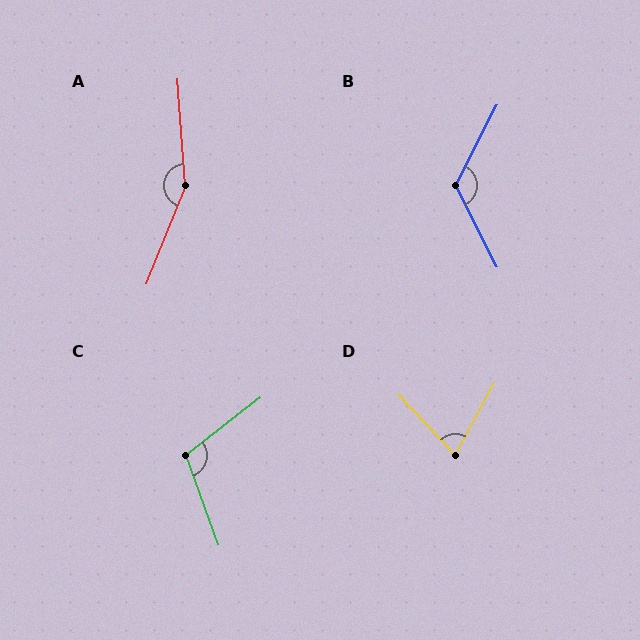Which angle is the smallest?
D, at approximately 71 degrees.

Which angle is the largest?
A, at approximately 154 degrees.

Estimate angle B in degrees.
Approximately 126 degrees.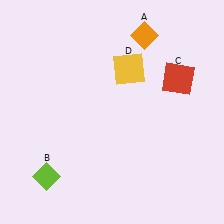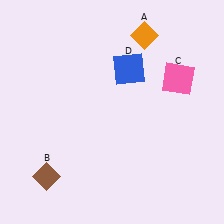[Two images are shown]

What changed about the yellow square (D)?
In Image 1, D is yellow. In Image 2, it changed to blue.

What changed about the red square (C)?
In Image 1, C is red. In Image 2, it changed to pink.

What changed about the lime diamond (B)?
In Image 1, B is lime. In Image 2, it changed to brown.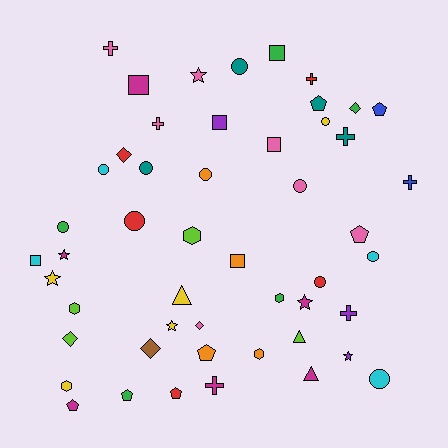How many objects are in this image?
There are 50 objects.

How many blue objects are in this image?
There are 2 blue objects.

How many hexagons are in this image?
There are 5 hexagons.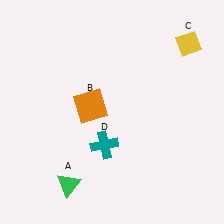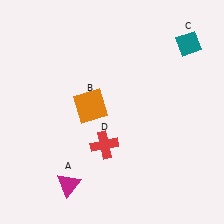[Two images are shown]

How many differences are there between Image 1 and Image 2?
There are 3 differences between the two images.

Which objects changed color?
A changed from green to magenta. C changed from yellow to teal. D changed from teal to red.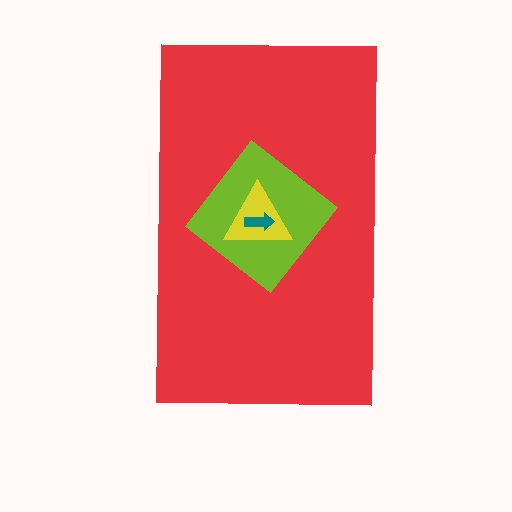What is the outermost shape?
The red rectangle.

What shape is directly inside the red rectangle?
The lime diamond.